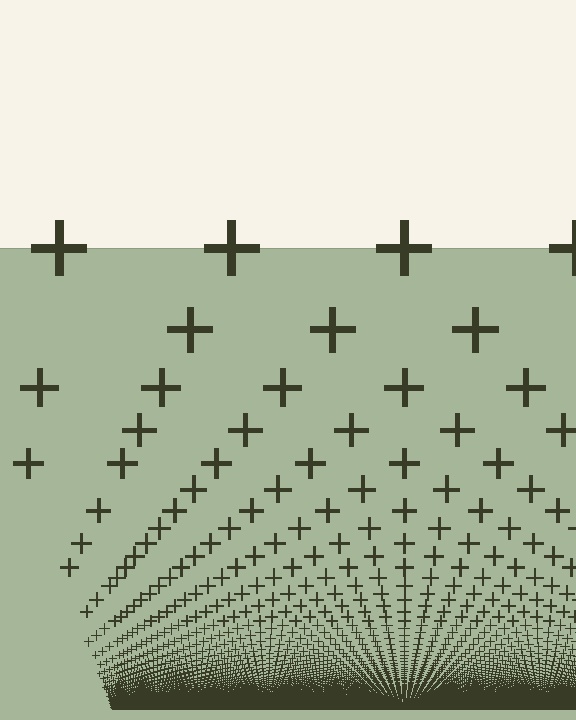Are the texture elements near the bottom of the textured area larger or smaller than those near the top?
Smaller. The gradient is inverted — elements near the bottom are smaller and denser.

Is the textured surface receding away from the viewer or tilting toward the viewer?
The surface appears to tilt toward the viewer. Texture elements get larger and sparser toward the top.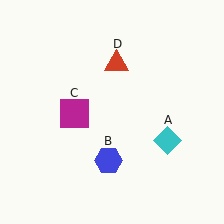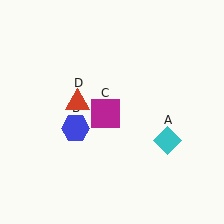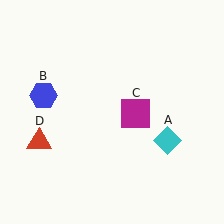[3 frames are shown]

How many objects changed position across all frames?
3 objects changed position: blue hexagon (object B), magenta square (object C), red triangle (object D).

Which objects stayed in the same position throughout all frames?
Cyan diamond (object A) remained stationary.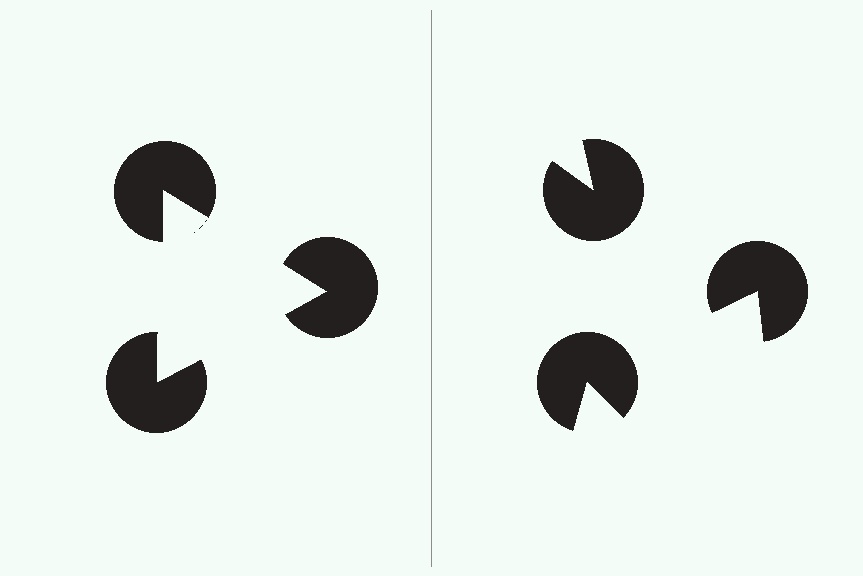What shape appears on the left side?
An illusory triangle.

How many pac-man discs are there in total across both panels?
6 — 3 on each side.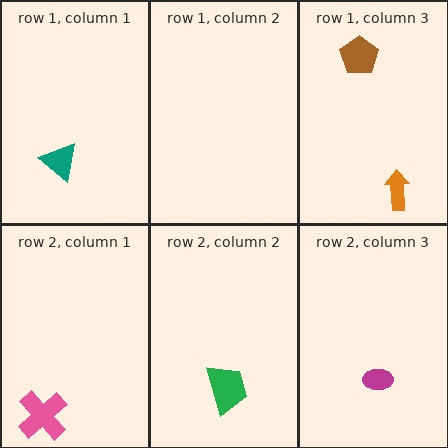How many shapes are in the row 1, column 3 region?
2.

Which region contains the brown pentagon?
The row 1, column 3 region.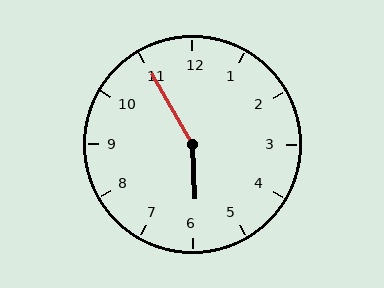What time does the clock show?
5:55.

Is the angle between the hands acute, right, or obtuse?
It is obtuse.